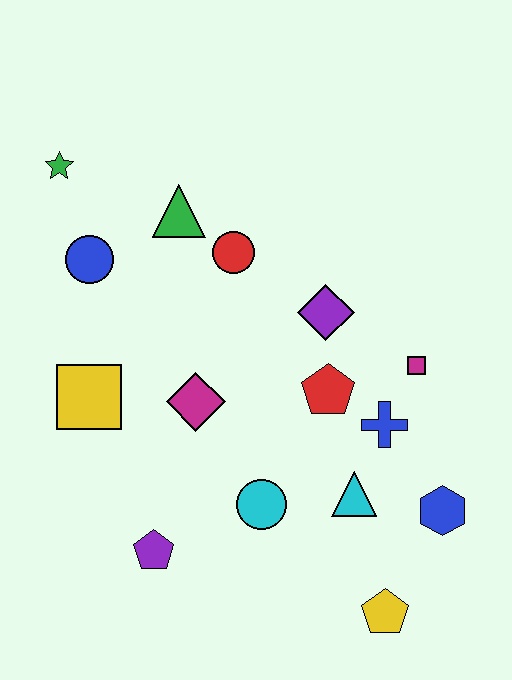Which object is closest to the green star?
The blue circle is closest to the green star.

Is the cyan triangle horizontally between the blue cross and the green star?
Yes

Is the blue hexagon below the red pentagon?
Yes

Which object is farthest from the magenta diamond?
The yellow pentagon is farthest from the magenta diamond.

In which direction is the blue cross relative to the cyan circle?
The blue cross is to the right of the cyan circle.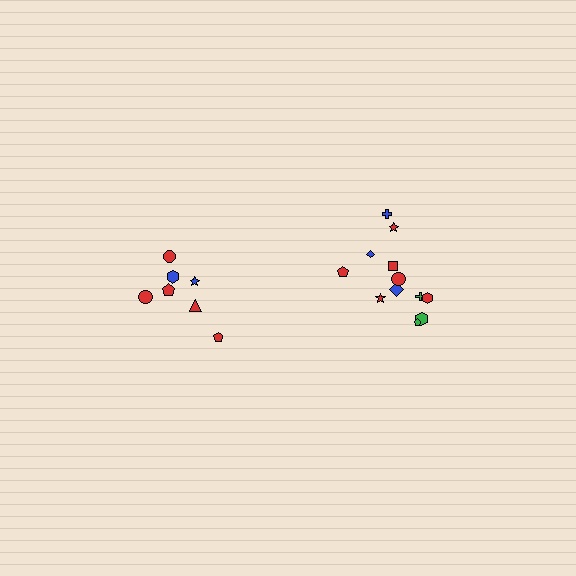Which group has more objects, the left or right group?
The right group.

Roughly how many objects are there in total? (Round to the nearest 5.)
Roughly 20 objects in total.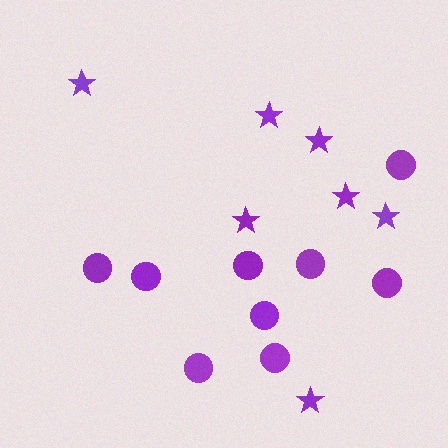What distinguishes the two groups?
There are 2 groups: one group of circles (9) and one group of stars (7).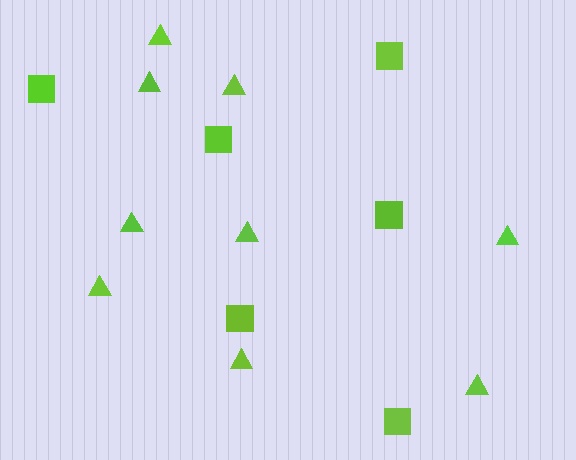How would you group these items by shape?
There are 2 groups: one group of triangles (9) and one group of squares (6).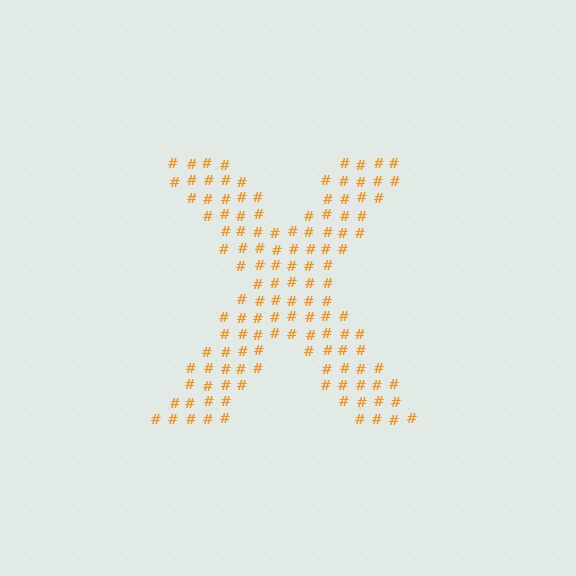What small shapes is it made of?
It is made of small hash symbols.